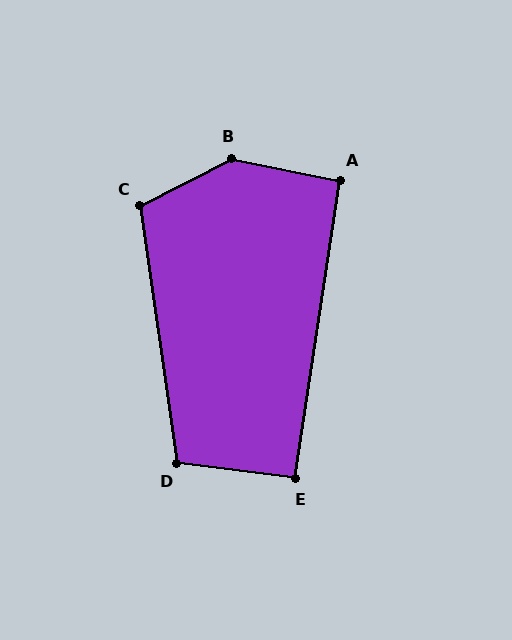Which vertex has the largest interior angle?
B, at approximately 142 degrees.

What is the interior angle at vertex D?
Approximately 106 degrees (obtuse).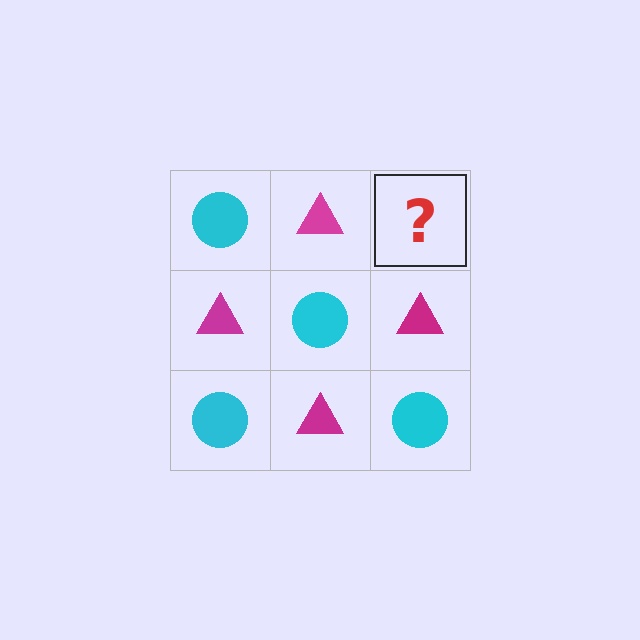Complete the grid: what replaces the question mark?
The question mark should be replaced with a cyan circle.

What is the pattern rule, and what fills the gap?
The rule is that it alternates cyan circle and magenta triangle in a checkerboard pattern. The gap should be filled with a cyan circle.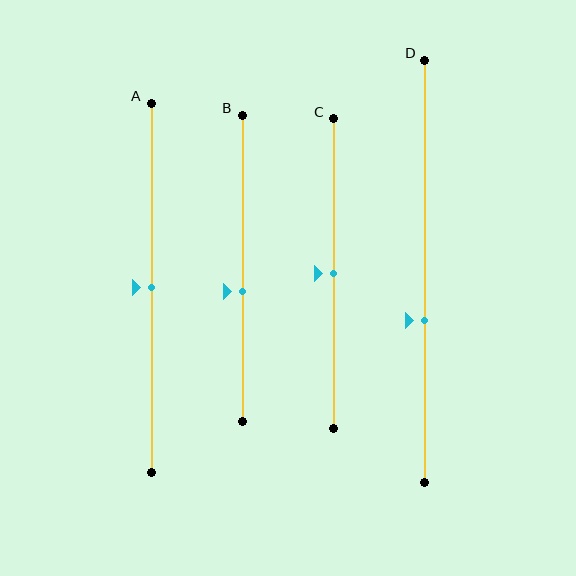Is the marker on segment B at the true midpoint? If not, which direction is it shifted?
No, the marker on segment B is shifted downward by about 8% of the segment length.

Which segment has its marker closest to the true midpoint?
Segment A has its marker closest to the true midpoint.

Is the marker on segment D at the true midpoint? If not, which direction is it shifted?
No, the marker on segment D is shifted downward by about 12% of the segment length.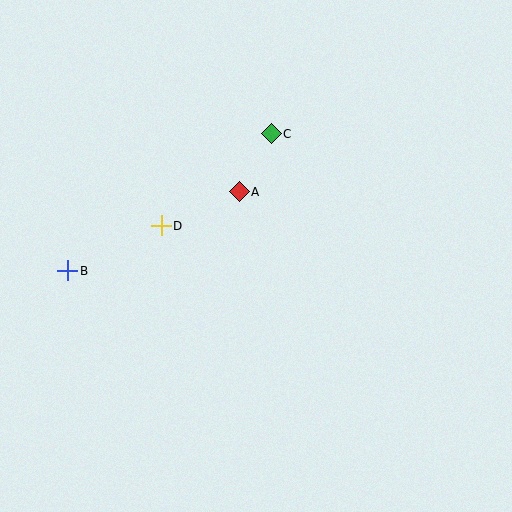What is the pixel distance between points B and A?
The distance between B and A is 189 pixels.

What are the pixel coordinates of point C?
Point C is at (272, 134).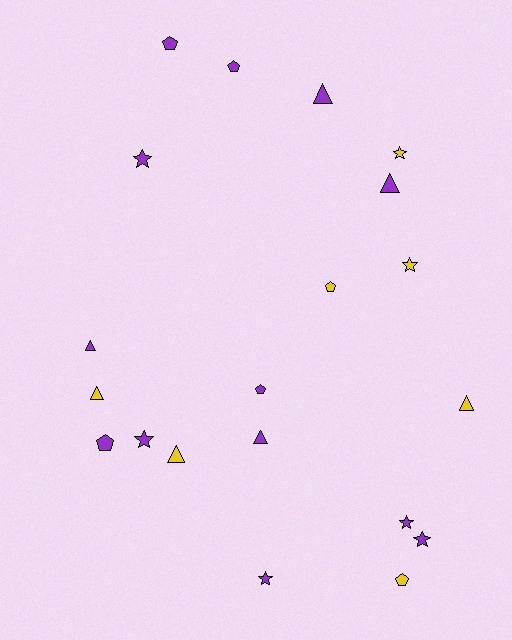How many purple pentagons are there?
There are 4 purple pentagons.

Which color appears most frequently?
Purple, with 13 objects.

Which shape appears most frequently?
Triangle, with 7 objects.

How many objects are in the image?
There are 20 objects.